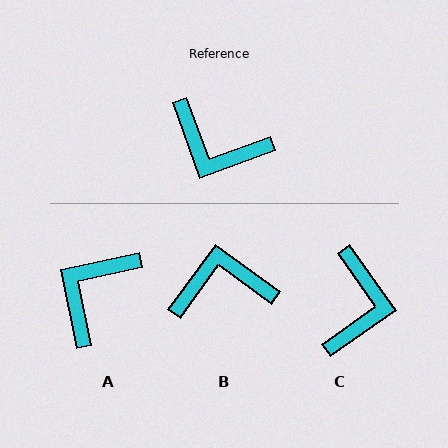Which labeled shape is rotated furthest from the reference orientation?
B, about 146 degrees away.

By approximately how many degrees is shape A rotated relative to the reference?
Approximately 98 degrees clockwise.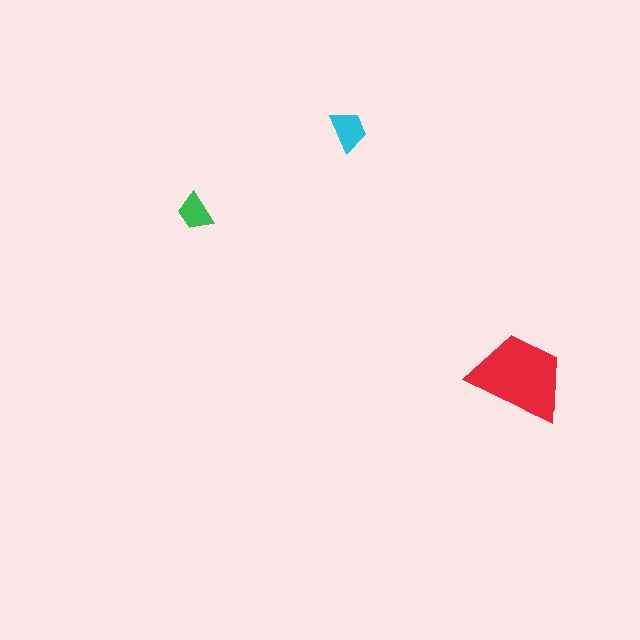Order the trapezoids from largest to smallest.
the red one, the cyan one, the green one.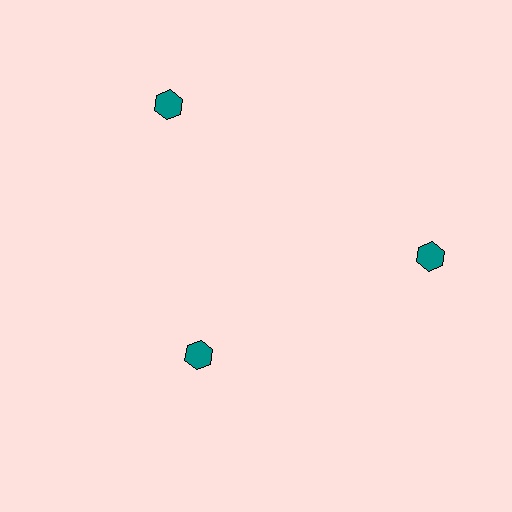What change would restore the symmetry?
The symmetry would be restored by moving it outward, back onto the ring so that all 3 hexagons sit at equal angles and equal distance from the center.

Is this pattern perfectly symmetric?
No. The 3 teal hexagons are arranged in a ring, but one element near the 7 o'clock position is pulled inward toward the center, breaking the 3-fold rotational symmetry.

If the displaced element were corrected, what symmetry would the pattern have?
It would have 3-fold rotational symmetry — the pattern would map onto itself every 120 degrees.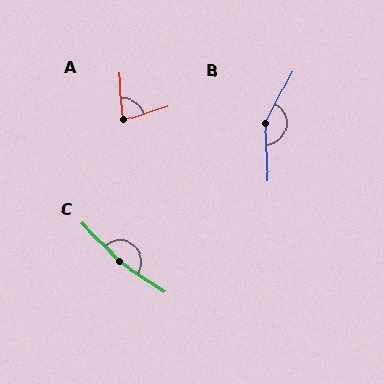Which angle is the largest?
C, at approximately 168 degrees.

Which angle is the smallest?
A, at approximately 78 degrees.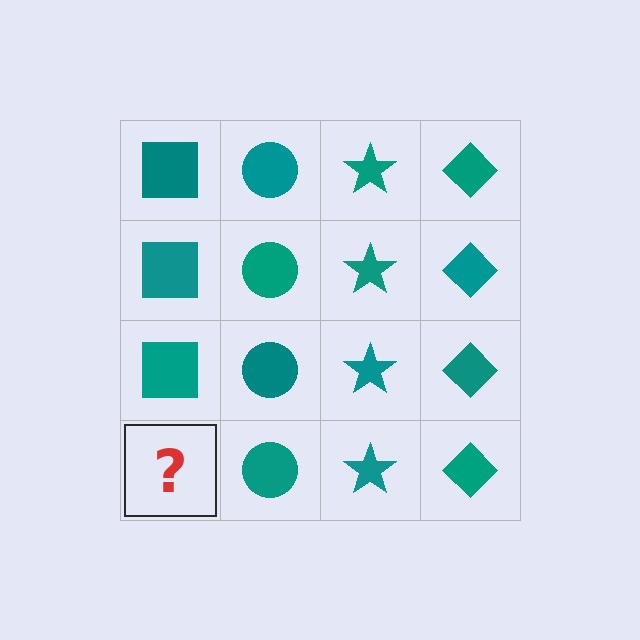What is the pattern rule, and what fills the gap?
The rule is that each column has a consistent shape. The gap should be filled with a teal square.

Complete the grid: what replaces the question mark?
The question mark should be replaced with a teal square.